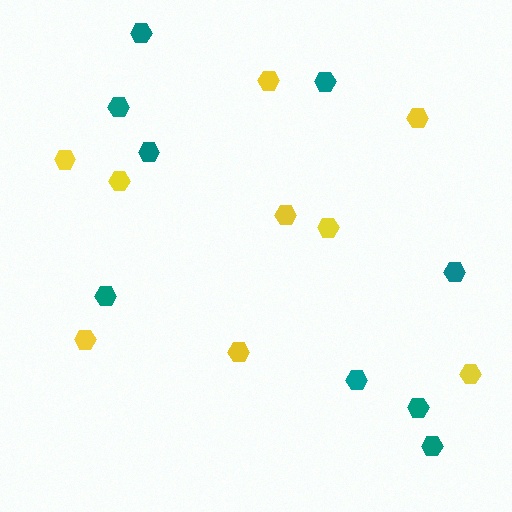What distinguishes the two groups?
There are 2 groups: one group of teal hexagons (9) and one group of yellow hexagons (9).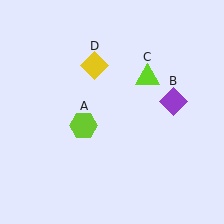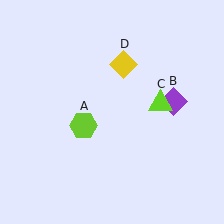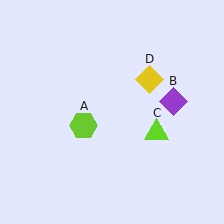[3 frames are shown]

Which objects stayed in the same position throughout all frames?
Lime hexagon (object A) and purple diamond (object B) remained stationary.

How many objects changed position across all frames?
2 objects changed position: lime triangle (object C), yellow diamond (object D).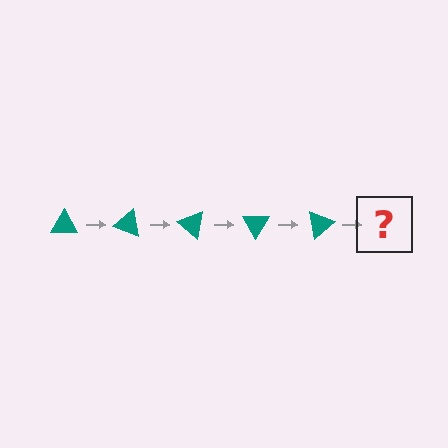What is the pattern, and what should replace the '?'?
The pattern is that the triangle rotates 20 degrees each step. The '?' should be a teal triangle rotated 100 degrees.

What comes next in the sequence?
The next element should be a teal triangle rotated 100 degrees.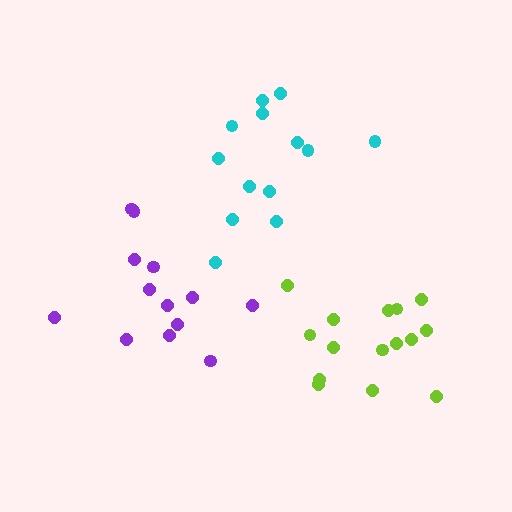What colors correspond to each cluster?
The clusters are colored: purple, lime, cyan.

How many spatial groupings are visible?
There are 3 spatial groupings.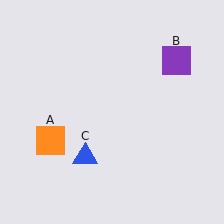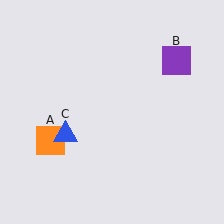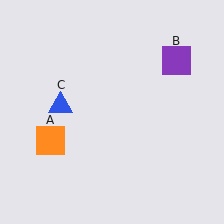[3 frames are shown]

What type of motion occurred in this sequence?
The blue triangle (object C) rotated clockwise around the center of the scene.